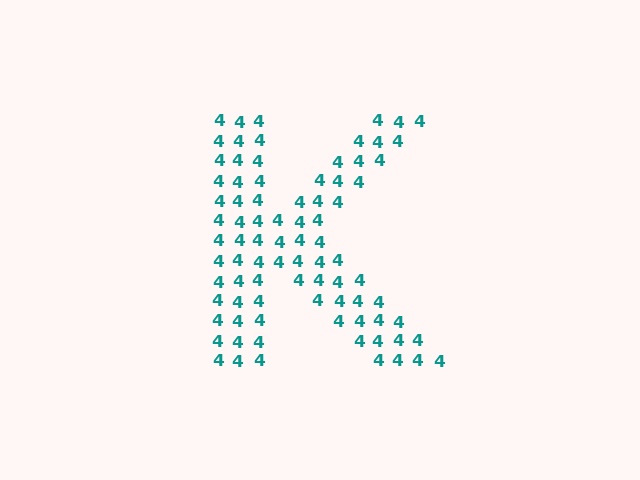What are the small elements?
The small elements are digit 4's.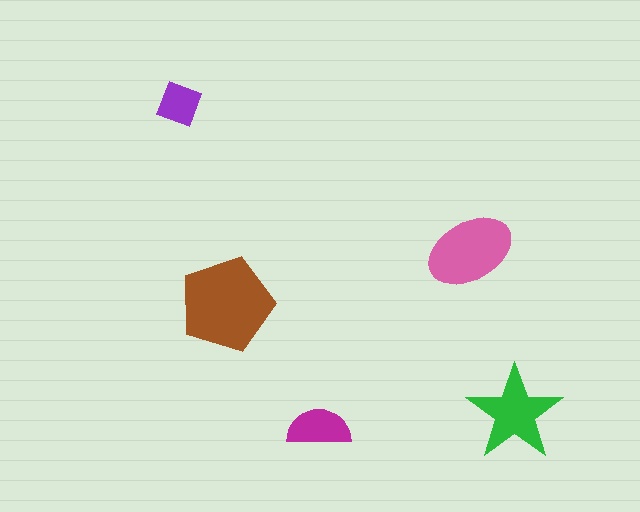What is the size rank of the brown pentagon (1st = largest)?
1st.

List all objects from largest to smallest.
The brown pentagon, the pink ellipse, the green star, the magenta semicircle, the purple diamond.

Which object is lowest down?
The magenta semicircle is bottommost.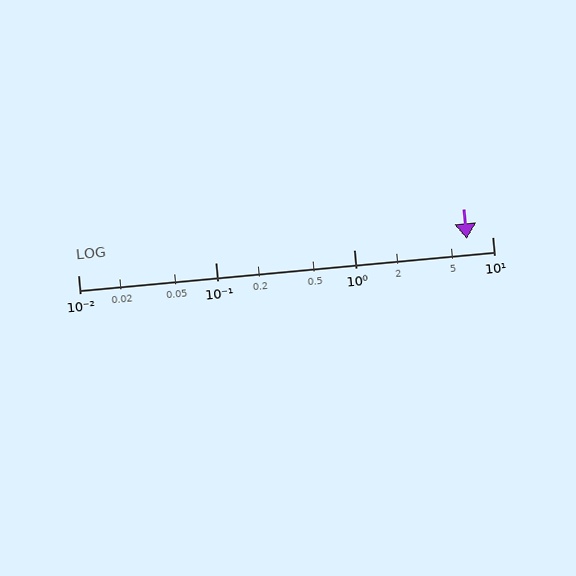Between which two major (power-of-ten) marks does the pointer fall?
The pointer is between 1 and 10.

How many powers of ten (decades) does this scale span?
The scale spans 3 decades, from 0.01 to 10.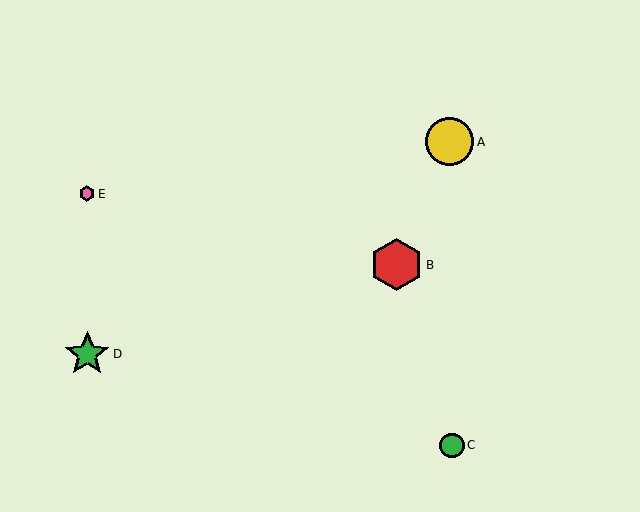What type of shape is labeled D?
Shape D is a green star.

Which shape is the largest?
The red hexagon (labeled B) is the largest.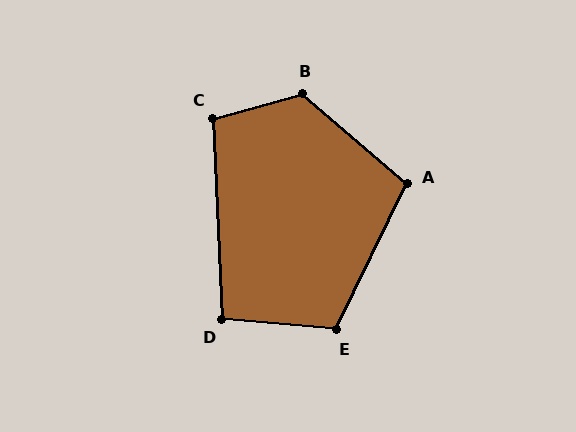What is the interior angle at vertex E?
Approximately 111 degrees (obtuse).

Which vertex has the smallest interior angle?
D, at approximately 97 degrees.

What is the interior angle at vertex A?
Approximately 105 degrees (obtuse).